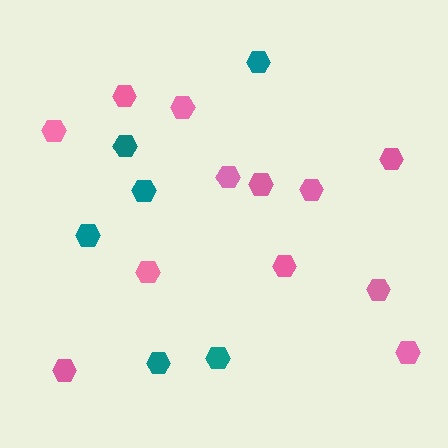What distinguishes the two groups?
There are 2 groups: one group of pink hexagons (12) and one group of teal hexagons (6).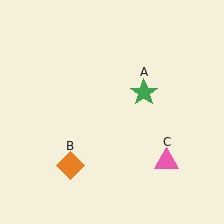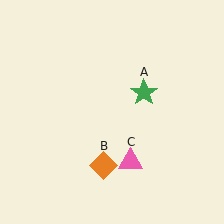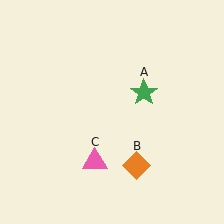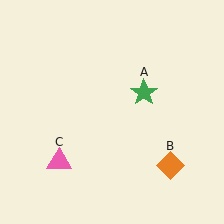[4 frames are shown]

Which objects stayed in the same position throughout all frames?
Green star (object A) remained stationary.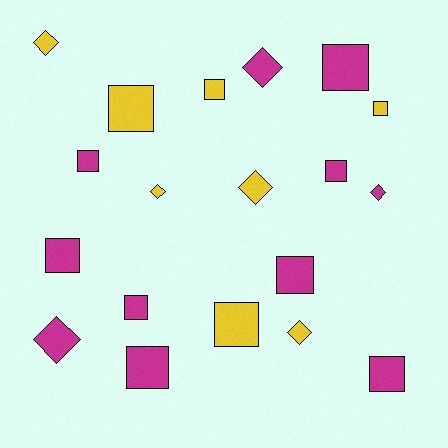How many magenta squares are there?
There are 8 magenta squares.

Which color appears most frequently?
Magenta, with 11 objects.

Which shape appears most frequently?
Square, with 12 objects.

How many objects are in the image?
There are 19 objects.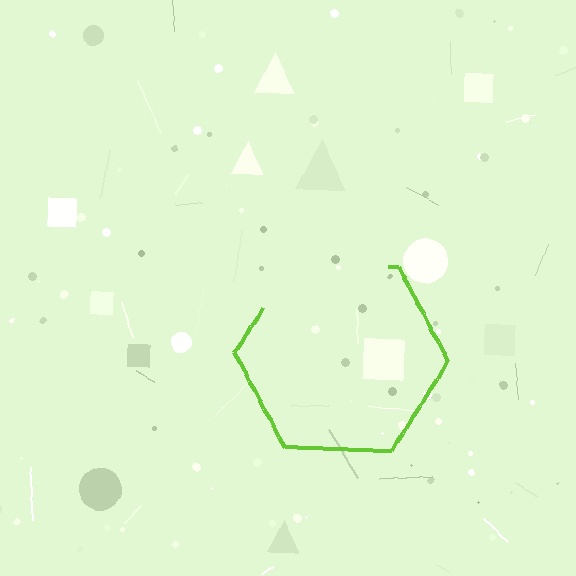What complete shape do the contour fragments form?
The contour fragments form a hexagon.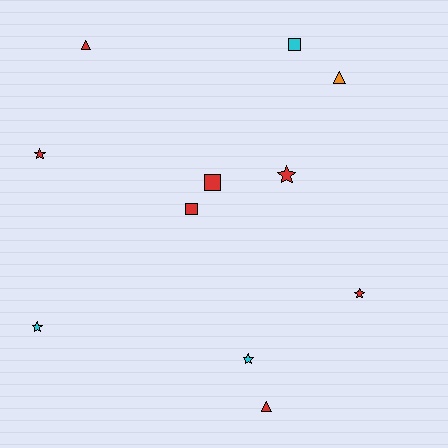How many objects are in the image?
There are 11 objects.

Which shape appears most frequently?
Star, with 5 objects.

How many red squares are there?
There are 2 red squares.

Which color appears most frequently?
Red, with 7 objects.